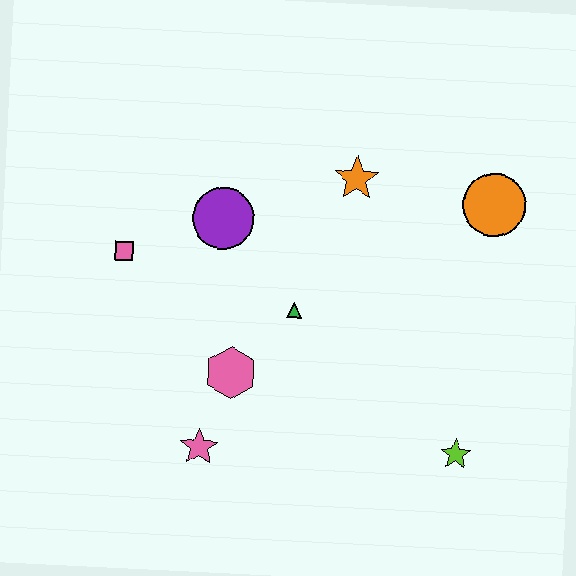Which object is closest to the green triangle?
The pink hexagon is closest to the green triangle.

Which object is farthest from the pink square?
The lime star is farthest from the pink square.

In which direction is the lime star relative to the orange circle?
The lime star is below the orange circle.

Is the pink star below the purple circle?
Yes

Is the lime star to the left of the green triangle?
No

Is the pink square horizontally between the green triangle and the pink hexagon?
No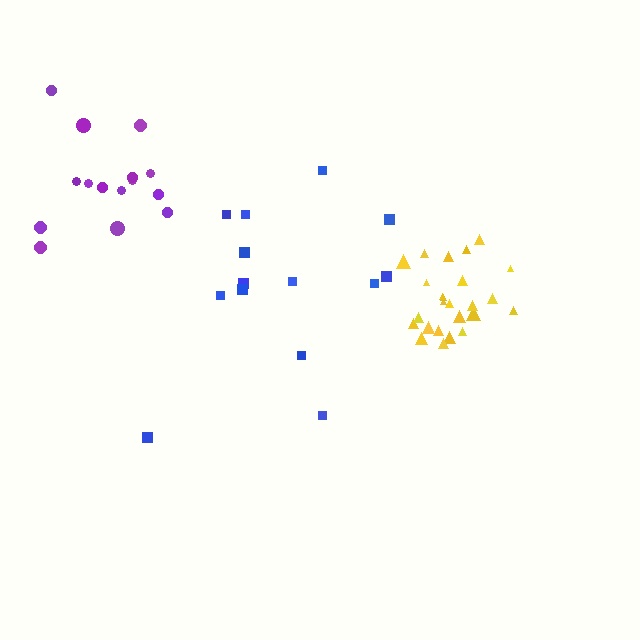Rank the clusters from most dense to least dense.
yellow, purple, blue.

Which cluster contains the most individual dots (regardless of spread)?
Yellow (25).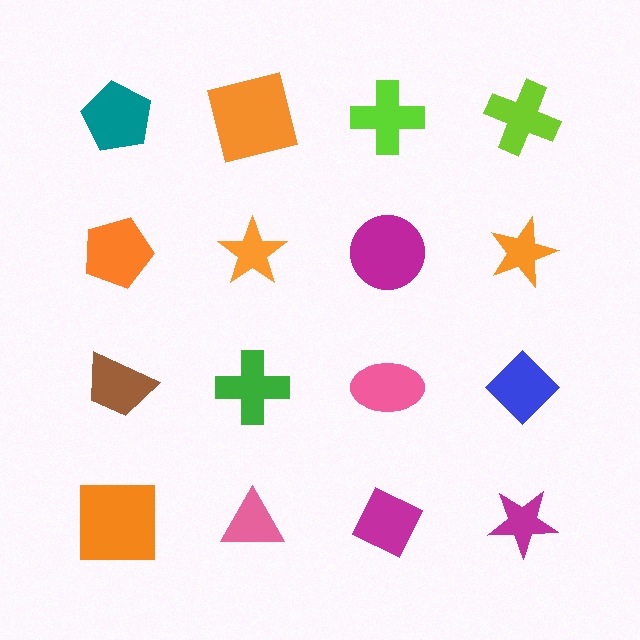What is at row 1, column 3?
A lime cross.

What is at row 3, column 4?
A blue diamond.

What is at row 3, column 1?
A brown trapezoid.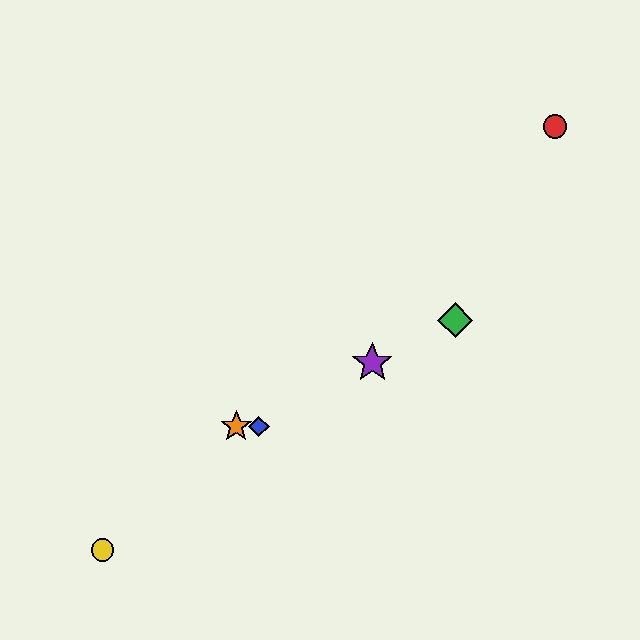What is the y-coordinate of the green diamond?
The green diamond is at y≈320.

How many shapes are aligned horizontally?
2 shapes (the blue diamond, the orange star) are aligned horizontally.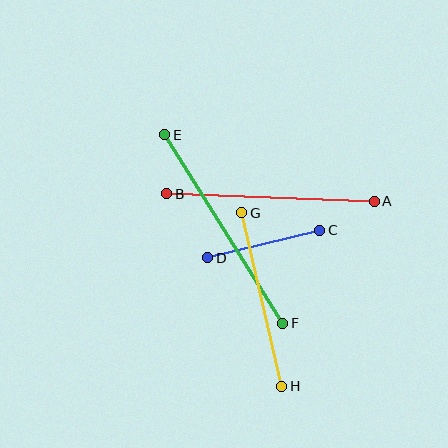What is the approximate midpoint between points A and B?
The midpoint is at approximately (271, 197) pixels.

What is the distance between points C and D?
The distance is approximately 115 pixels.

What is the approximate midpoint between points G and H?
The midpoint is at approximately (262, 299) pixels.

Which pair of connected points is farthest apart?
Points E and F are farthest apart.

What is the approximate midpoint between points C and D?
The midpoint is at approximately (264, 244) pixels.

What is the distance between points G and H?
The distance is approximately 178 pixels.